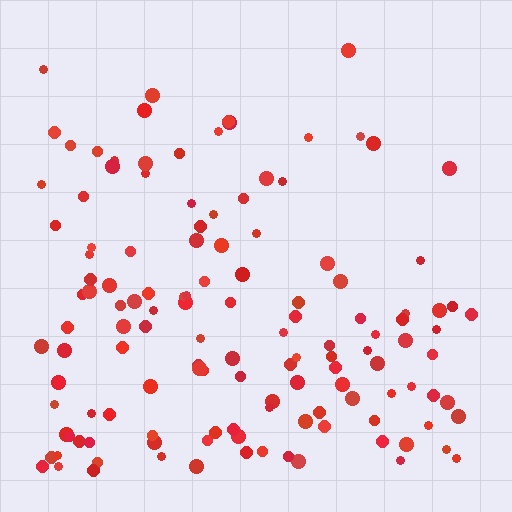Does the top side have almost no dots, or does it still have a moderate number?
Still a moderate number, just noticeably fewer than the bottom.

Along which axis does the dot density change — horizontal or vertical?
Vertical.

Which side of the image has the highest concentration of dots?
The bottom.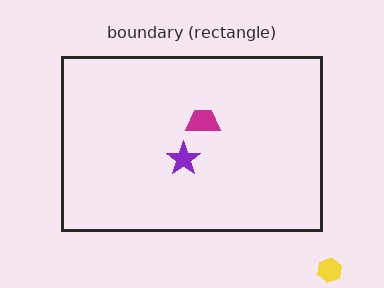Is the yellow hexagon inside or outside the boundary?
Outside.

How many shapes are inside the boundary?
2 inside, 1 outside.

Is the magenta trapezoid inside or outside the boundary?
Inside.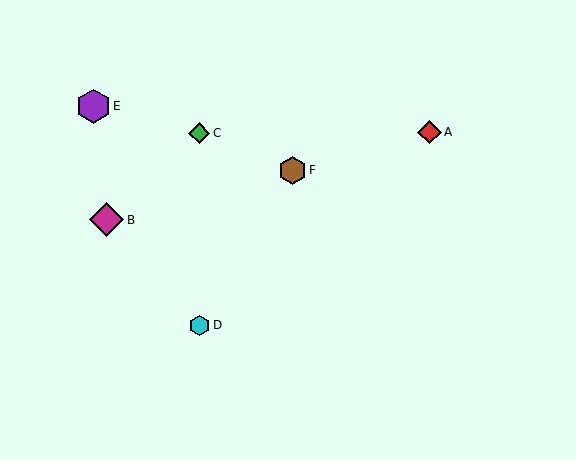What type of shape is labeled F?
Shape F is a brown hexagon.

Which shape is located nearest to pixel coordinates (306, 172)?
The brown hexagon (labeled F) at (292, 170) is nearest to that location.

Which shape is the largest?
The magenta diamond (labeled B) is the largest.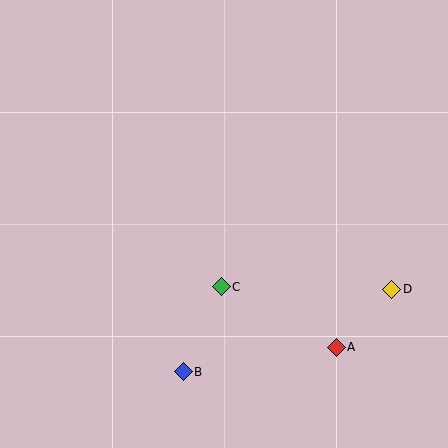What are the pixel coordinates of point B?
Point B is at (183, 372).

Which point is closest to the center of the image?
Point C at (221, 287) is closest to the center.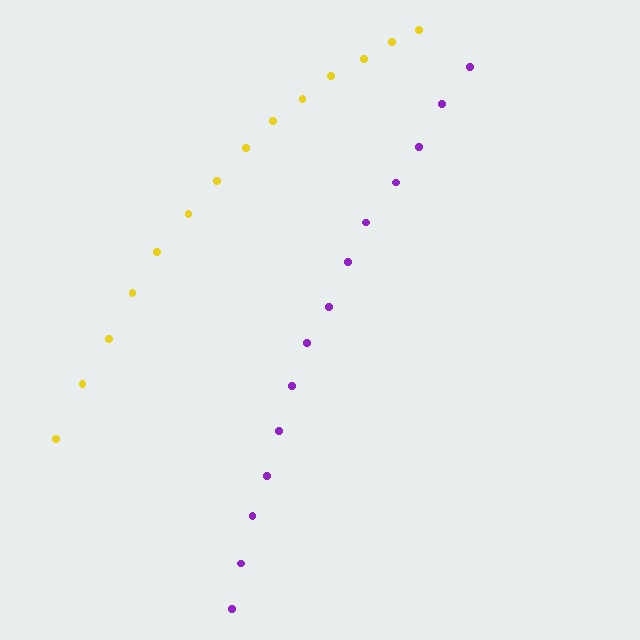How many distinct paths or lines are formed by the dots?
There are 2 distinct paths.